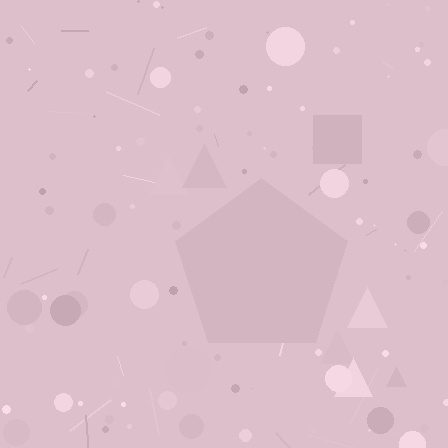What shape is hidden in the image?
A pentagon is hidden in the image.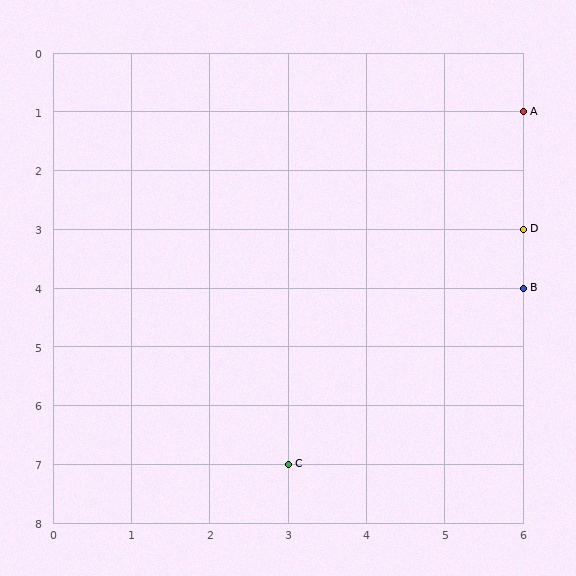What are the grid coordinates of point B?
Point B is at grid coordinates (6, 4).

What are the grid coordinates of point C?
Point C is at grid coordinates (3, 7).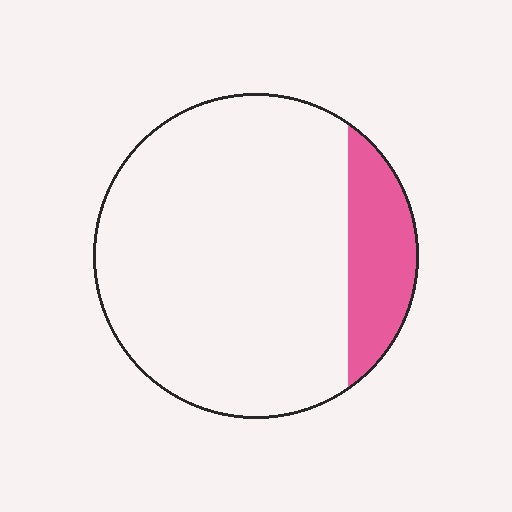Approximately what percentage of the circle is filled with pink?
Approximately 15%.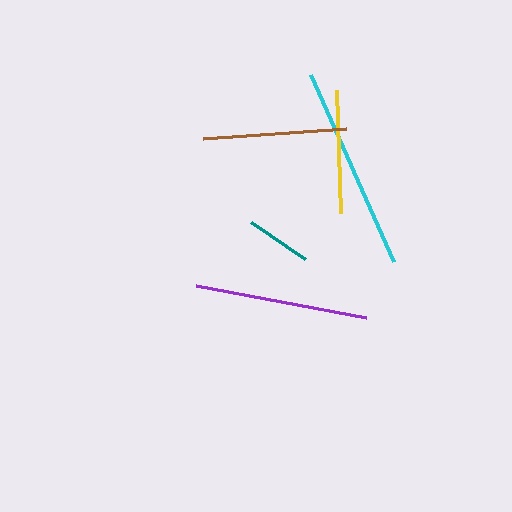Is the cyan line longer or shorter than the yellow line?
The cyan line is longer than the yellow line.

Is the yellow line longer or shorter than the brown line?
The brown line is longer than the yellow line.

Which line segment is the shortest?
The teal line is the shortest at approximately 65 pixels.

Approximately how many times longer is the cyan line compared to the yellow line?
The cyan line is approximately 1.7 times the length of the yellow line.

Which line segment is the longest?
The cyan line is the longest at approximately 204 pixels.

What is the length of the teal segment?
The teal segment is approximately 65 pixels long.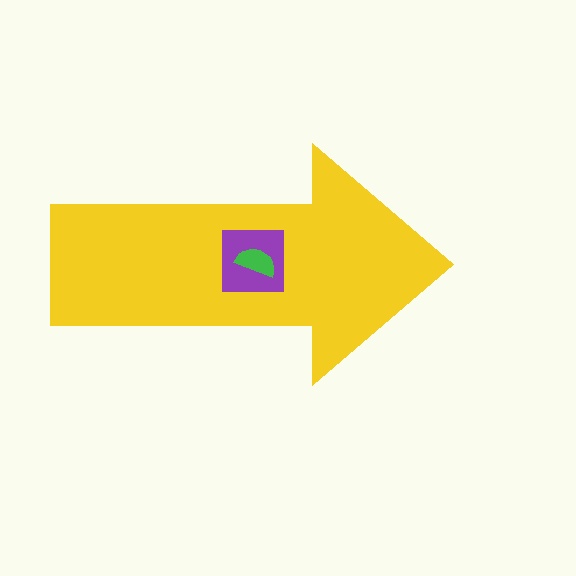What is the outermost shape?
The yellow arrow.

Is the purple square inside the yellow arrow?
Yes.